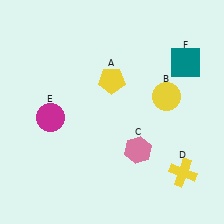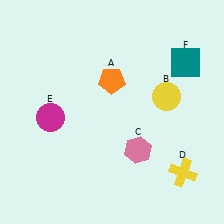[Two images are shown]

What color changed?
The pentagon (A) changed from yellow in Image 1 to orange in Image 2.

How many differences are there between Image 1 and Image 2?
There is 1 difference between the two images.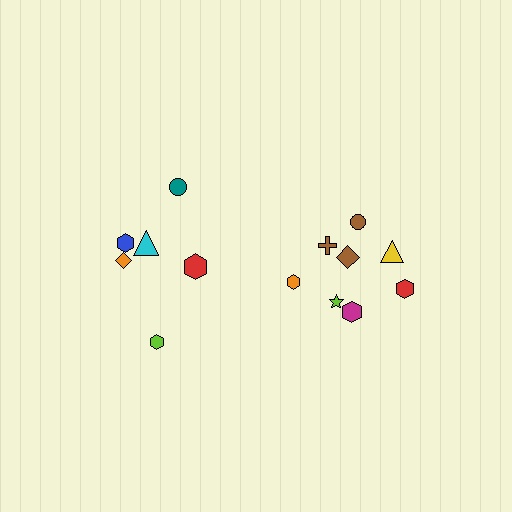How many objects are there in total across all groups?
There are 14 objects.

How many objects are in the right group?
There are 8 objects.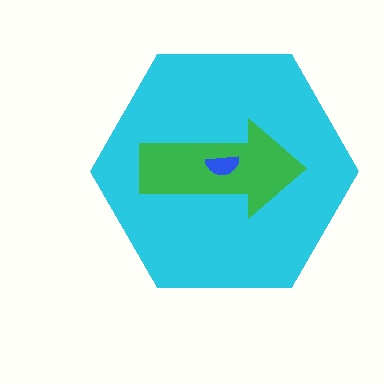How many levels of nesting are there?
3.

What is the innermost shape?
The blue semicircle.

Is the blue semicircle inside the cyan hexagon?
Yes.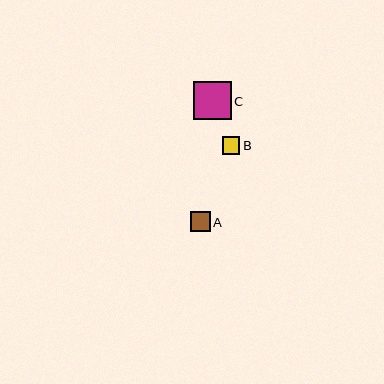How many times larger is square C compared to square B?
Square C is approximately 2.1 times the size of square B.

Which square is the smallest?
Square B is the smallest with a size of approximately 18 pixels.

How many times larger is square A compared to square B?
Square A is approximately 1.1 times the size of square B.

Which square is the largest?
Square C is the largest with a size of approximately 37 pixels.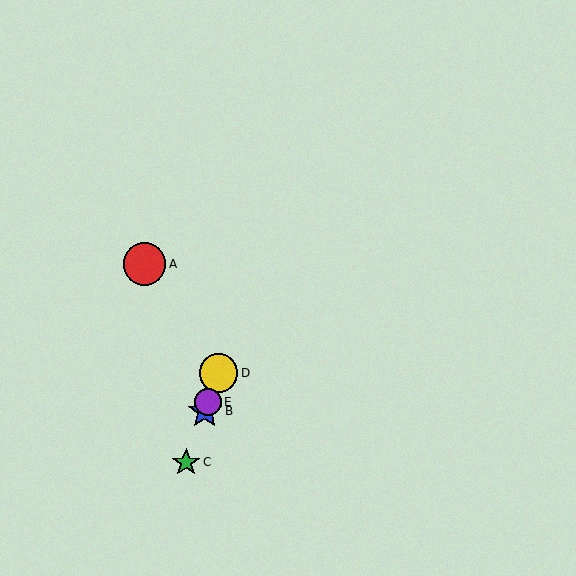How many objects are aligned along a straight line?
4 objects (B, C, D, E) are aligned along a straight line.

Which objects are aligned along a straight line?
Objects B, C, D, E are aligned along a straight line.